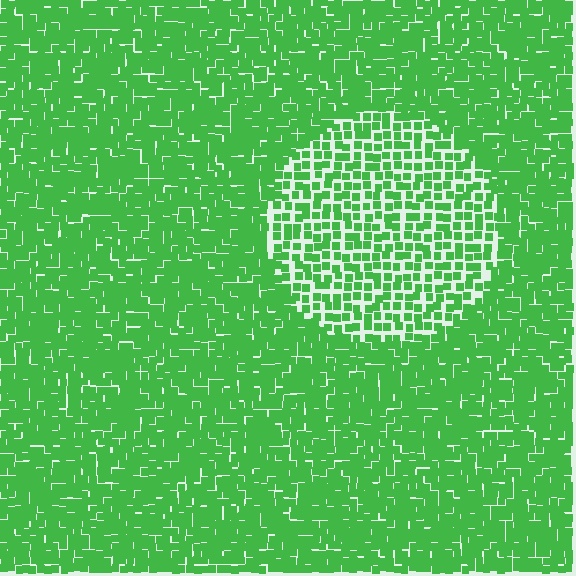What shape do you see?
I see a circle.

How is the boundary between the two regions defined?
The boundary is defined by a change in element density (approximately 1.8x ratio). All elements are the same color, size, and shape.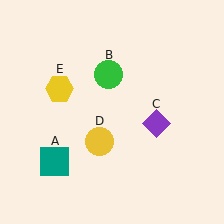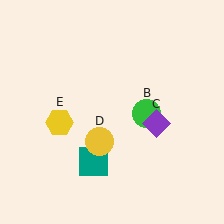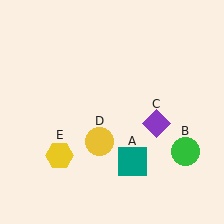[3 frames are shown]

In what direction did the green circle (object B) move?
The green circle (object B) moved down and to the right.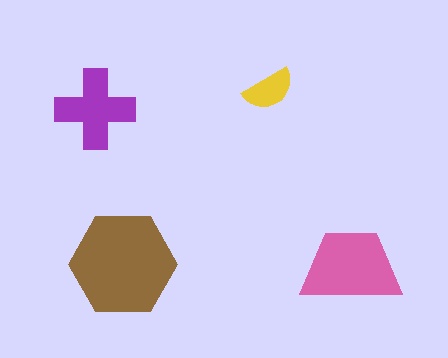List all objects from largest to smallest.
The brown hexagon, the pink trapezoid, the purple cross, the yellow semicircle.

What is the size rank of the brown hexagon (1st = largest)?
1st.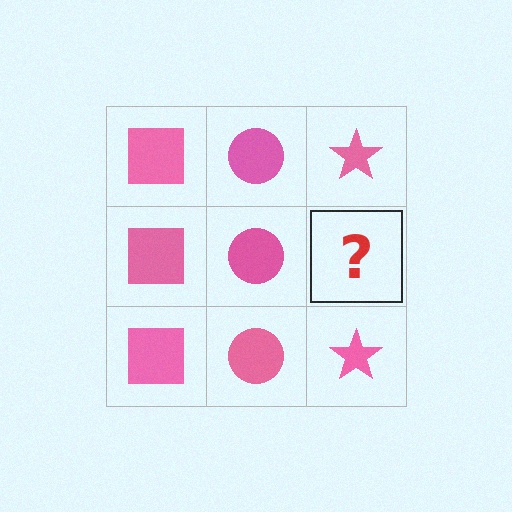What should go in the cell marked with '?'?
The missing cell should contain a pink star.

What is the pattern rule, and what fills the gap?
The rule is that each column has a consistent shape. The gap should be filled with a pink star.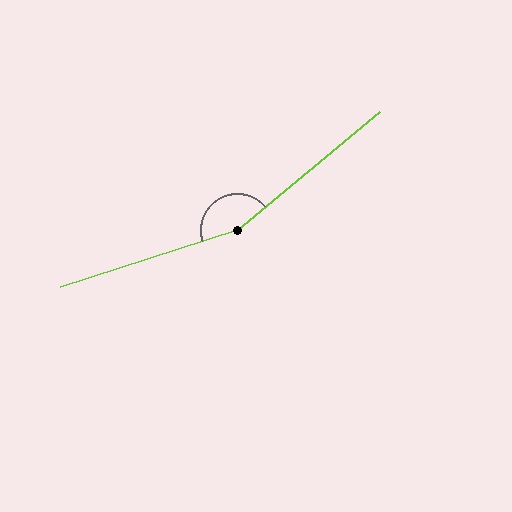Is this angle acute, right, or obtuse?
It is obtuse.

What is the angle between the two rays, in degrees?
Approximately 158 degrees.